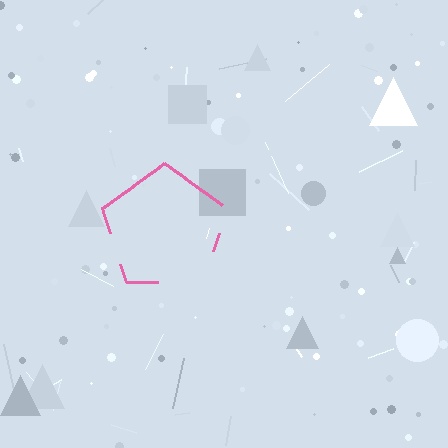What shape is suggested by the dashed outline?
The dashed outline suggests a pentagon.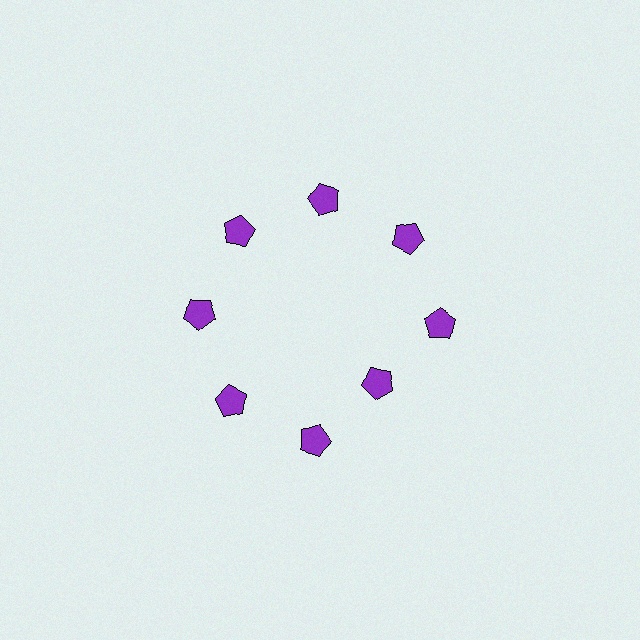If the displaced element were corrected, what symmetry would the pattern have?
It would have 8-fold rotational symmetry — the pattern would map onto itself every 45 degrees.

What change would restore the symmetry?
The symmetry would be restored by moving it outward, back onto the ring so that all 8 pentagons sit at equal angles and equal distance from the center.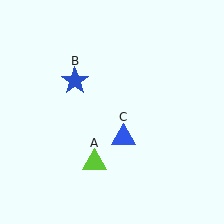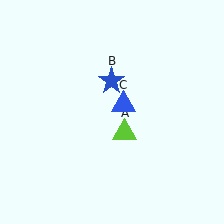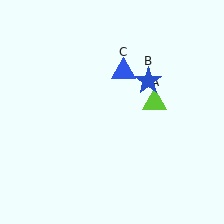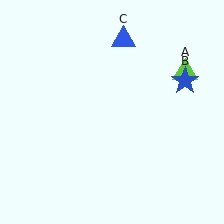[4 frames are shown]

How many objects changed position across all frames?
3 objects changed position: lime triangle (object A), blue star (object B), blue triangle (object C).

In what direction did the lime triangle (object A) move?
The lime triangle (object A) moved up and to the right.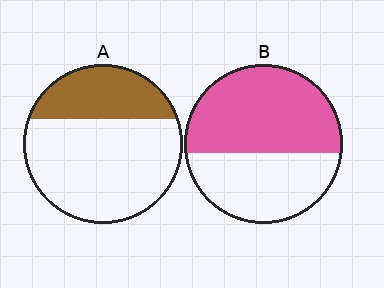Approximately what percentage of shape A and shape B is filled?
A is approximately 30% and B is approximately 55%.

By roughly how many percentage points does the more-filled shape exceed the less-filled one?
By roughly 25 percentage points (B over A).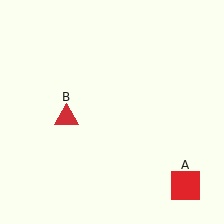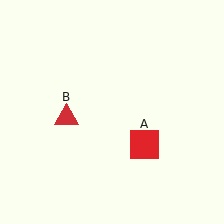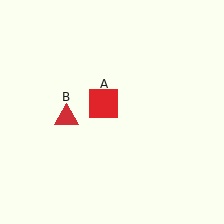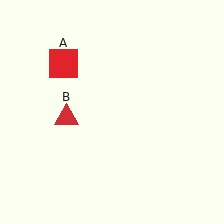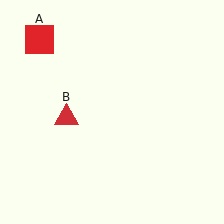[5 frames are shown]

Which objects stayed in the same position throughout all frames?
Red triangle (object B) remained stationary.